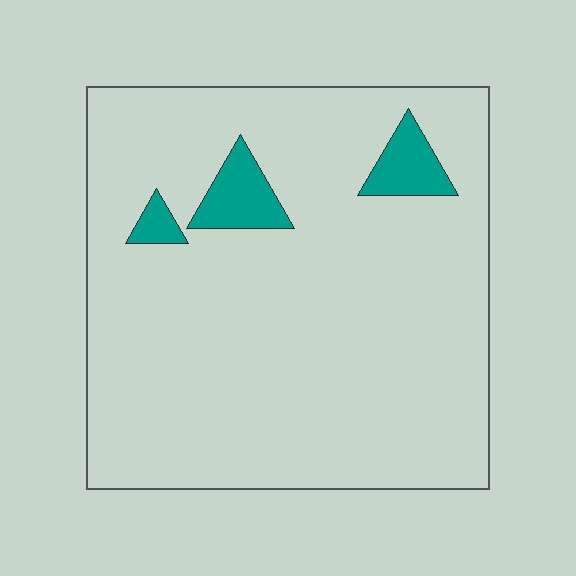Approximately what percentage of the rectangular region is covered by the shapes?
Approximately 5%.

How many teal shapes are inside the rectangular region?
3.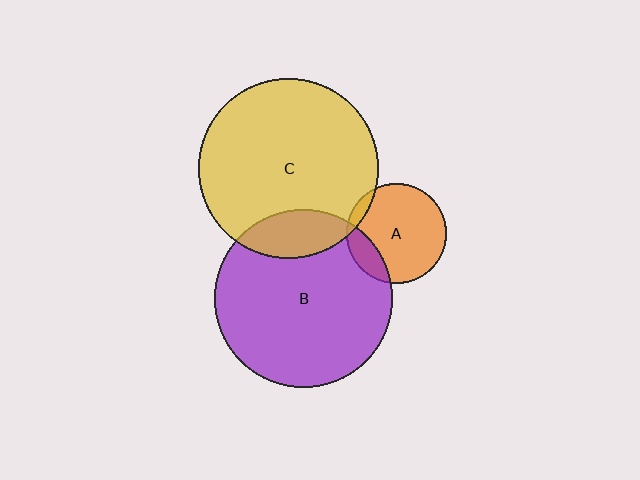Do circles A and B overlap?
Yes.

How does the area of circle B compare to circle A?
Approximately 3.2 times.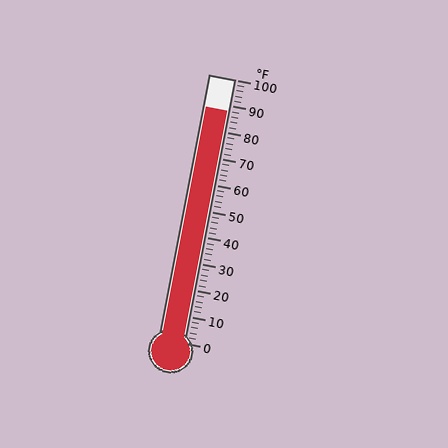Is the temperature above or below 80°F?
The temperature is above 80°F.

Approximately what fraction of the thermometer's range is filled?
The thermometer is filled to approximately 90% of its range.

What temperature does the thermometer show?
The thermometer shows approximately 88°F.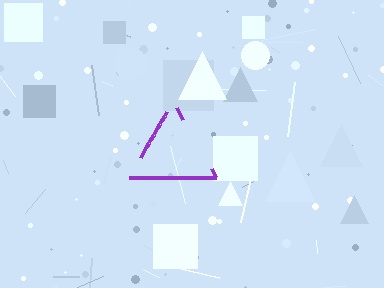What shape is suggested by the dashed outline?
The dashed outline suggests a triangle.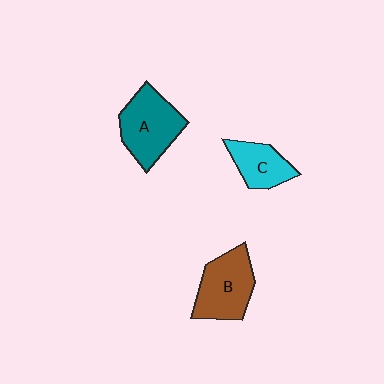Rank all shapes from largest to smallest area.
From largest to smallest: A (teal), B (brown), C (cyan).